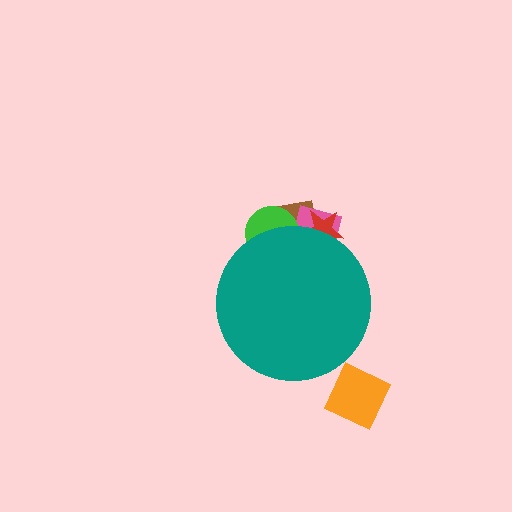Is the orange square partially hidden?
No, the orange square is fully visible.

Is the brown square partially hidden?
Yes, the brown square is partially hidden behind the teal circle.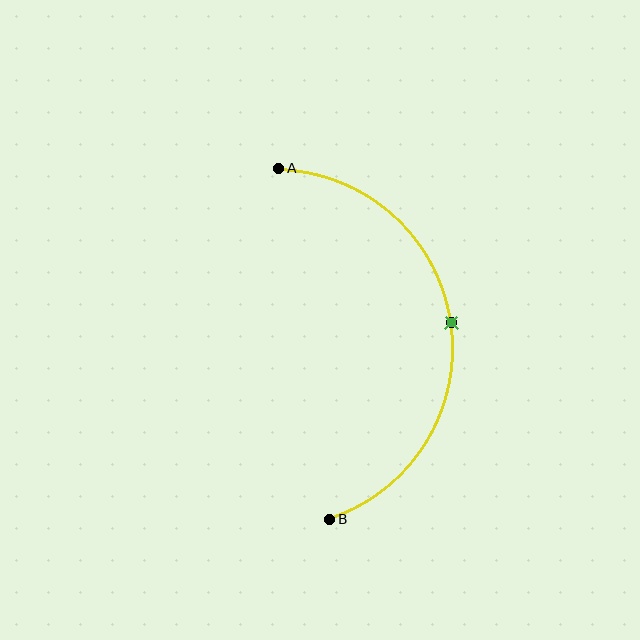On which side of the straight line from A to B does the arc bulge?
The arc bulges to the right of the straight line connecting A and B.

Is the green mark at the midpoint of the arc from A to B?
Yes. The green mark lies on the arc at equal arc-length from both A and B — it is the arc midpoint.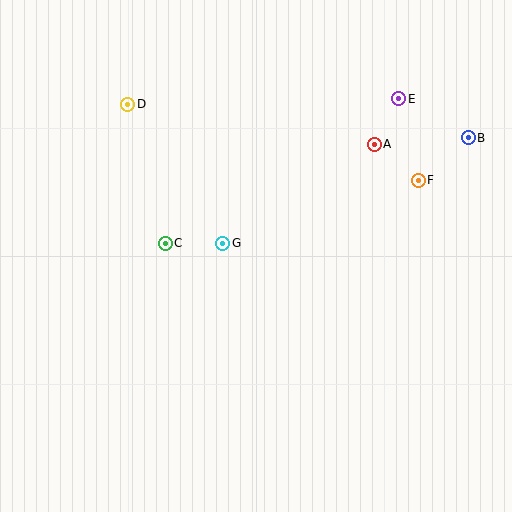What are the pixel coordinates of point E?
Point E is at (399, 99).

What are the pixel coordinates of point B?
Point B is at (468, 138).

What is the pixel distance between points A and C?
The distance between A and C is 231 pixels.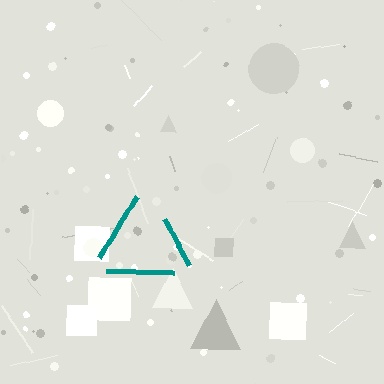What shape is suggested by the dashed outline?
The dashed outline suggests a triangle.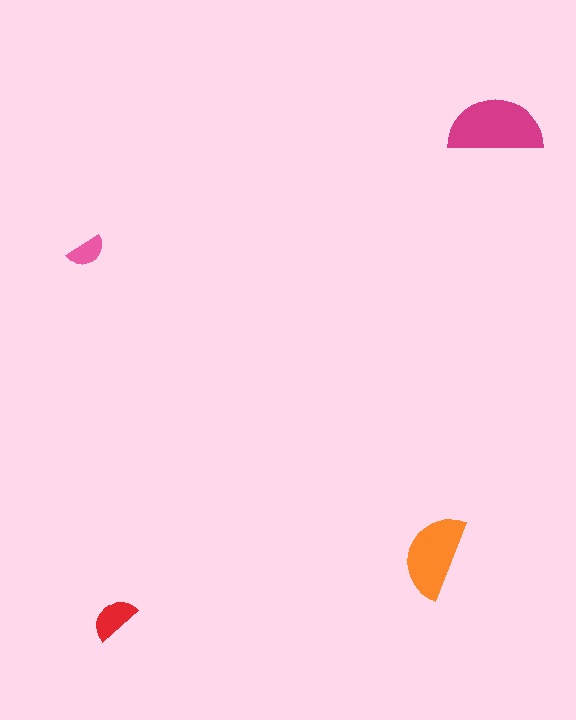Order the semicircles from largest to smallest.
the magenta one, the orange one, the red one, the pink one.